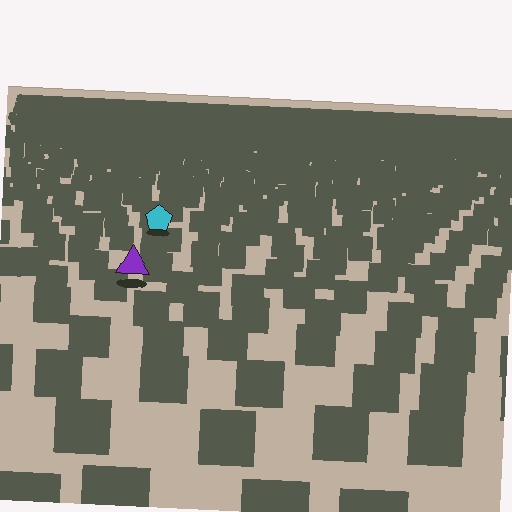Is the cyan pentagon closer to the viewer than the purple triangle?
No. The purple triangle is closer — you can tell from the texture gradient: the ground texture is coarser near it.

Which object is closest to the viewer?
The purple triangle is closest. The texture marks near it are larger and more spread out.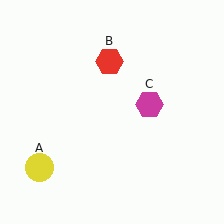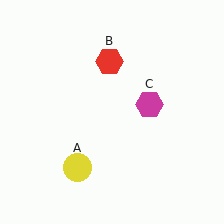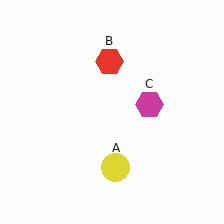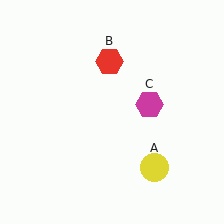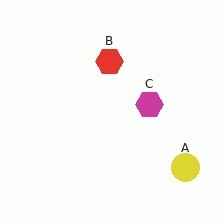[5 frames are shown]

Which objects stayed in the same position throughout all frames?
Red hexagon (object B) and magenta hexagon (object C) remained stationary.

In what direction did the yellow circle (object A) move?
The yellow circle (object A) moved right.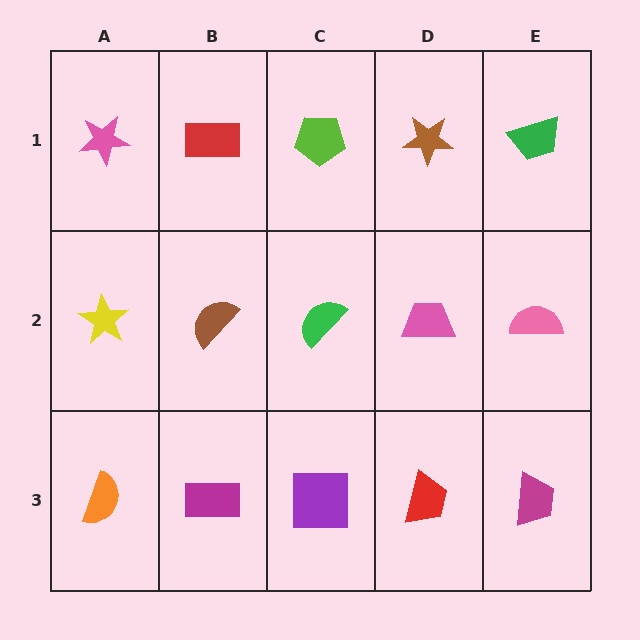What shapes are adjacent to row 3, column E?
A pink semicircle (row 2, column E), a red trapezoid (row 3, column D).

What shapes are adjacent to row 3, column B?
A brown semicircle (row 2, column B), an orange semicircle (row 3, column A), a purple square (row 3, column C).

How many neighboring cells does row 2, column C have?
4.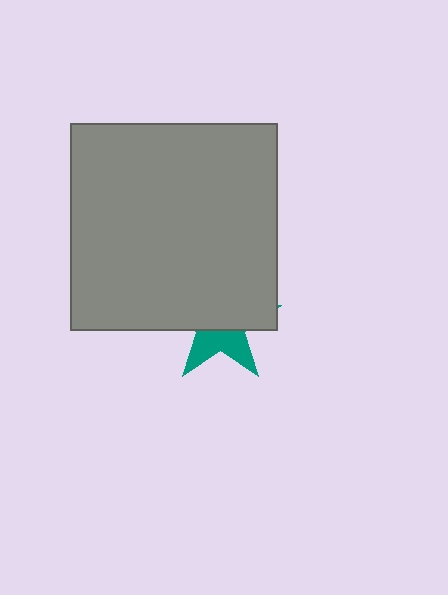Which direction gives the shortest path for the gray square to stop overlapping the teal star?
Moving up gives the shortest separation.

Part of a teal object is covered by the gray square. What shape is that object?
It is a star.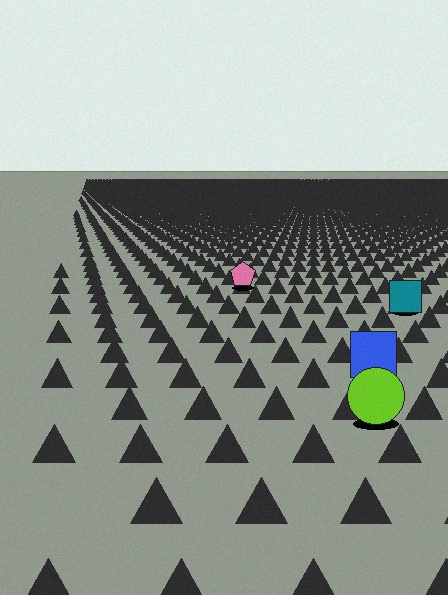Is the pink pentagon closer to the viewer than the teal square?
No. The teal square is closer — you can tell from the texture gradient: the ground texture is coarser near it.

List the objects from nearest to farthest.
From nearest to farthest: the lime circle, the blue square, the teal square, the pink pentagon.